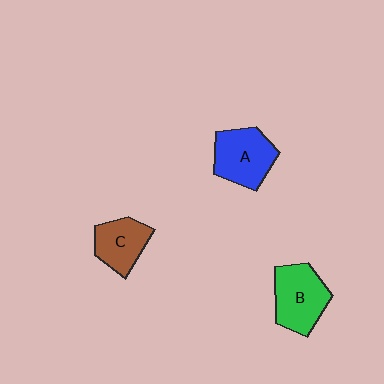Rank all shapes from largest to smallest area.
From largest to smallest: B (green), A (blue), C (brown).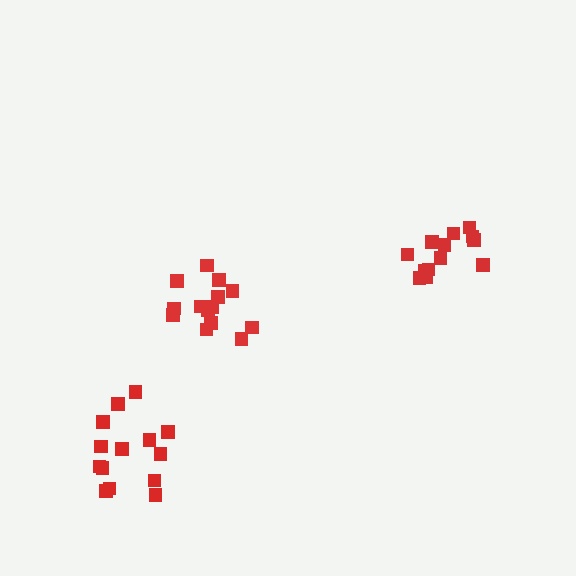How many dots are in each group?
Group 1: 13 dots, Group 2: 14 dots, Group 3: 14 dots (41 total).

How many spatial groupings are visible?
There are 3 spatial groupings.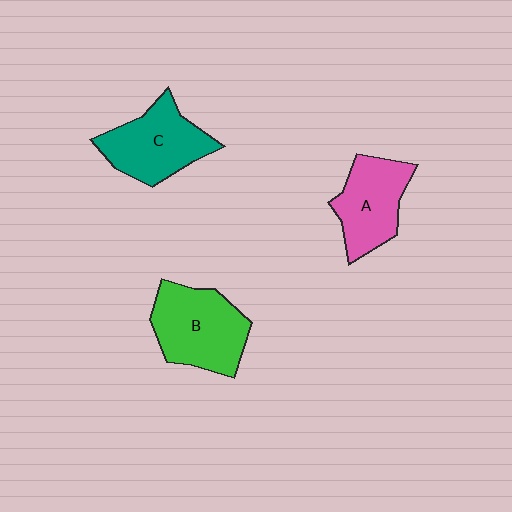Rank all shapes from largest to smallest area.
From largest to smallest: B (green), C (teal), A (pink).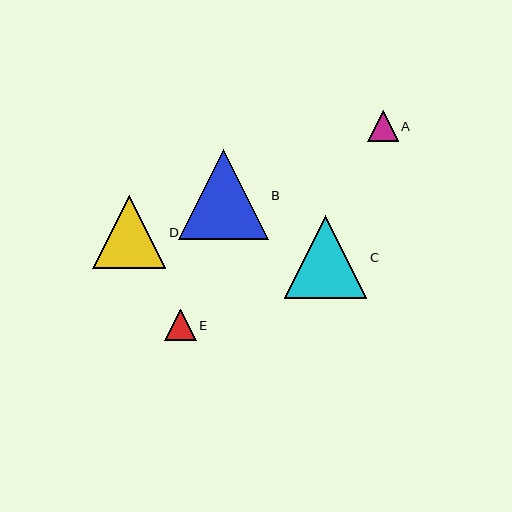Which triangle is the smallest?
Triangle A is the smallest with a size of approximately 31 pixels.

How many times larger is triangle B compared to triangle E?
Triangle B is approximately 2.8 times the size of triangle E.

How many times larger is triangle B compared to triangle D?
Triangle B is approximately 1.2 times the size of triangle D.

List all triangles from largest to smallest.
From largest to smallest: B, C, D, E, A.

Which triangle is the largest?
Triangle B is the largest with a size of approximately 90 pixels.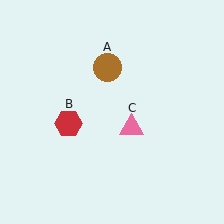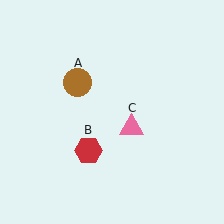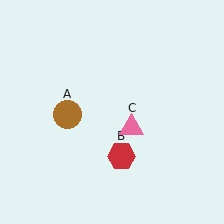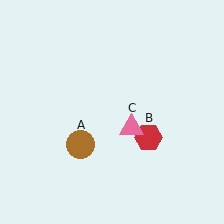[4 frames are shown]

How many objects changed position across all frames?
2 objects changed position: brown circle (object A), red hexagon (object B).